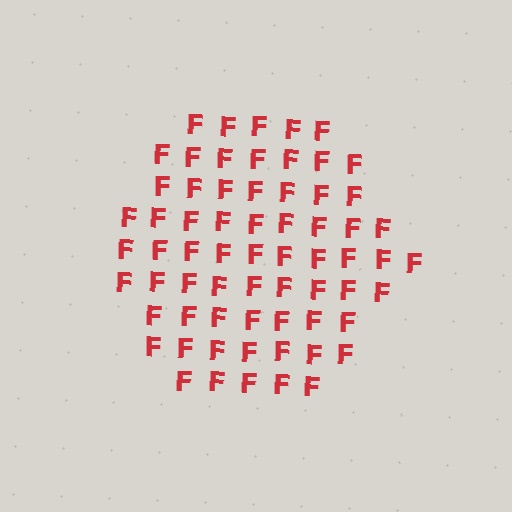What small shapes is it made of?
It is made of small letter F's.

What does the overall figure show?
The overall figure shows a hexagon.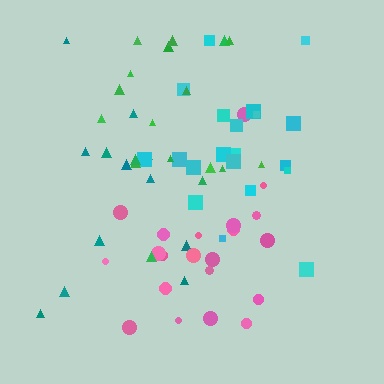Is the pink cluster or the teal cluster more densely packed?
Pink.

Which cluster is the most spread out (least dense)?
Teal.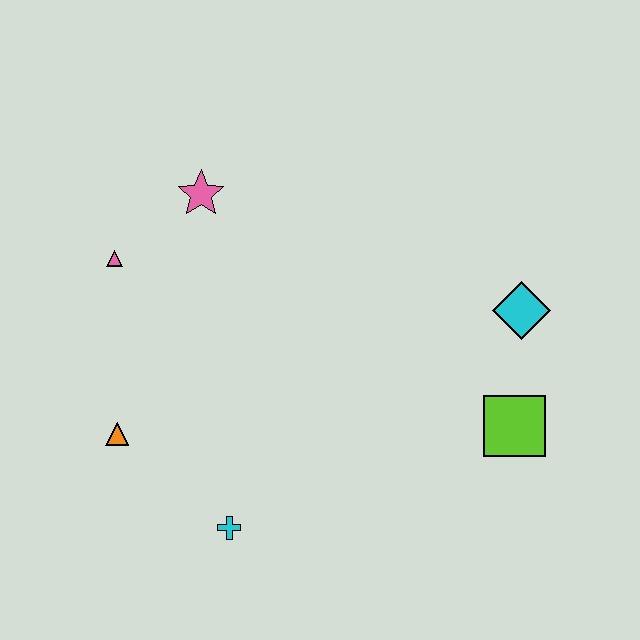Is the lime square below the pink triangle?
Yes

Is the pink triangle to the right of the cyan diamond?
No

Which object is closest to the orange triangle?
The cyan cross is closest to the orange triangle.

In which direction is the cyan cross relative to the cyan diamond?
The cyan cross is to the left of the cyan diamond.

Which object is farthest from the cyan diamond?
The orange triangle is farthest from the cyan diamond.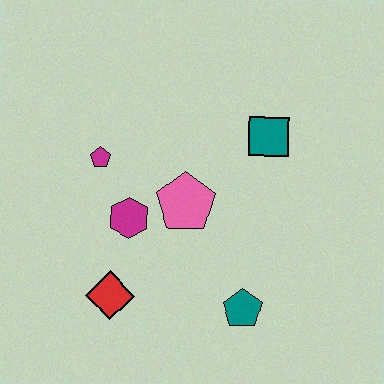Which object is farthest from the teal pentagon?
The magenta pentagon is farthest from the teal pentagon.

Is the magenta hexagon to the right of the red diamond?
Yes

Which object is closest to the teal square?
The pink pentagon is closest to the teal square.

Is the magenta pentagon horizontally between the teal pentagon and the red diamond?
No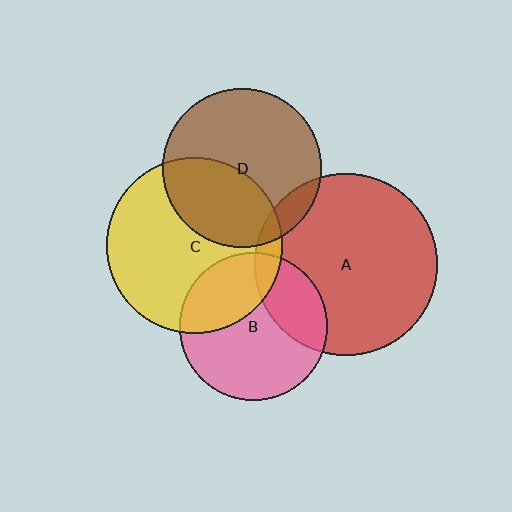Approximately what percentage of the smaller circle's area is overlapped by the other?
Approximately 10%.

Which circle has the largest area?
Circle A (red).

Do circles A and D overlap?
Yes.